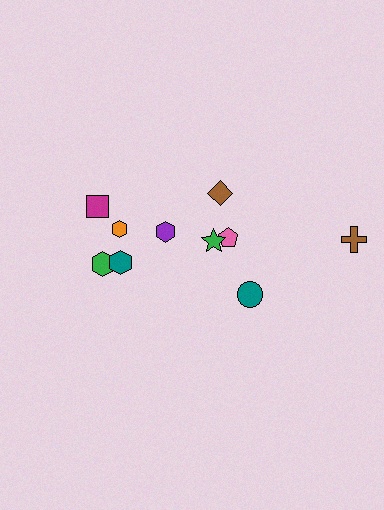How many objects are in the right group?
There are 4 objects.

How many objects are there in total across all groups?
There are 10 objects.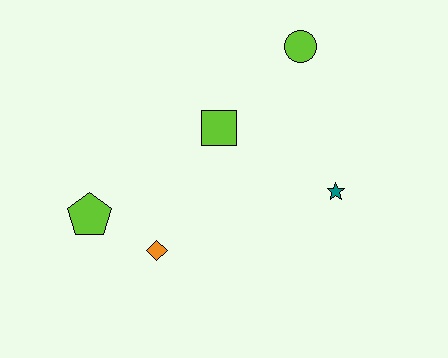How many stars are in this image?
There is 1 star.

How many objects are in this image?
There are 5 objects.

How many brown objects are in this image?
There are no brown objects.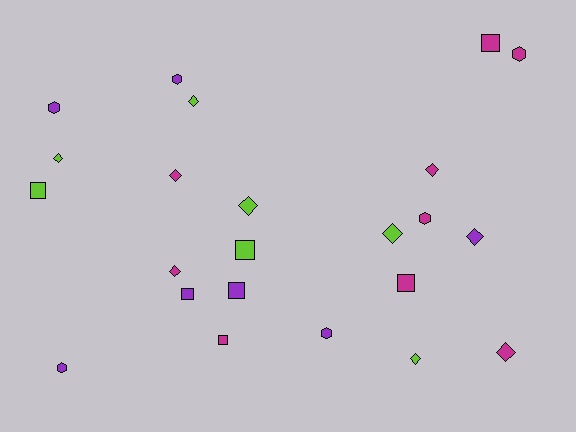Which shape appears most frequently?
Diamond, with 10 objects.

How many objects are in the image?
There are 23 objects.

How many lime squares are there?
There are 2 lime squares.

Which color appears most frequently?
Magenta, with 9 objects.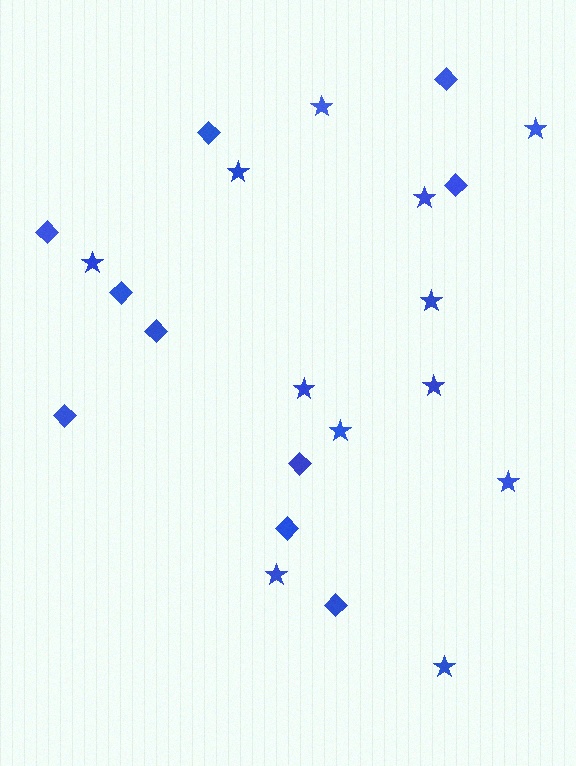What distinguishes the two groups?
There are 2 groups: one group of diamonds (10) and one group of stars (12).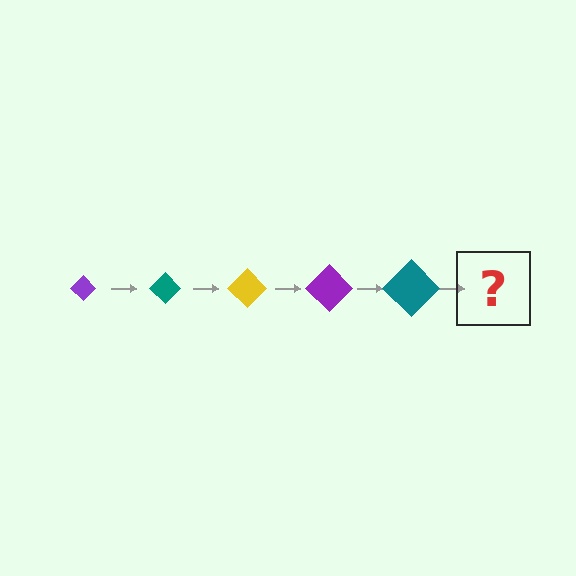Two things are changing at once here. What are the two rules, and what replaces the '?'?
The two rules are that the diamond grows larger each step and the color cycles through purple, teal, and yellow. The '?' should be a yellow diamond, larger than the previous one.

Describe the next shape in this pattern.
It should be a yellow diamond, larger than the previous one.